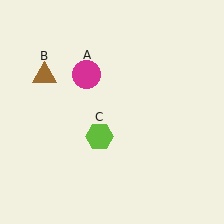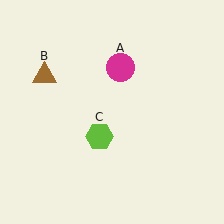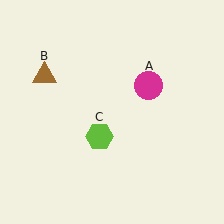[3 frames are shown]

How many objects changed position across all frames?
1 object changed position: magenta circle (object A).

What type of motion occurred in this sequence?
The magenta circle (object A) rotated clockwise around the center of the scene.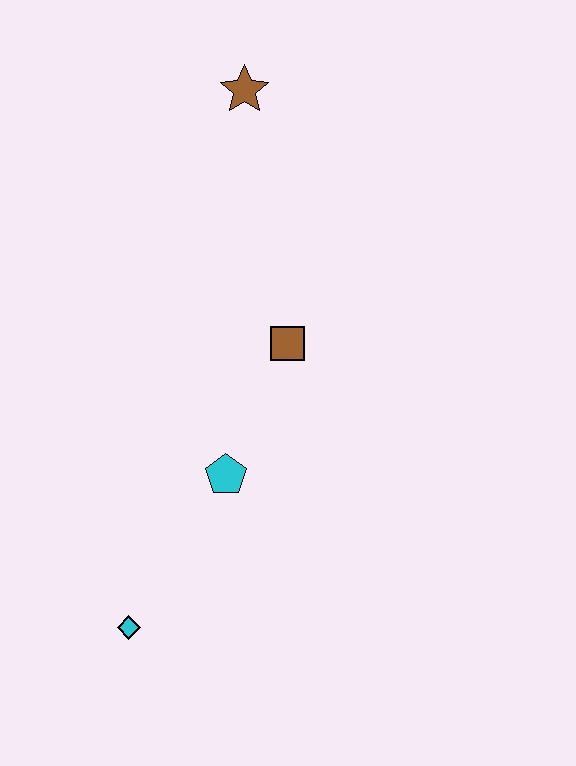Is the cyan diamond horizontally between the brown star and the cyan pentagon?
No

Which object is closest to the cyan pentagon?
The brown square is closest to the cyan pentagon.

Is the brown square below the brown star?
Yes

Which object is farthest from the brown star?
The cyan diamond is farthest from the brown star.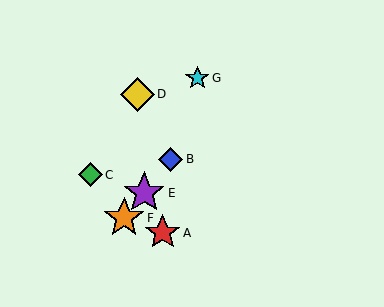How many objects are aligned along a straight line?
3 objects (B, E, F) are aligned along a straight line.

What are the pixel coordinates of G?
Object G is at (197, 78).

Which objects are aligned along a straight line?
Objects B, E, F are aligned along a straight line.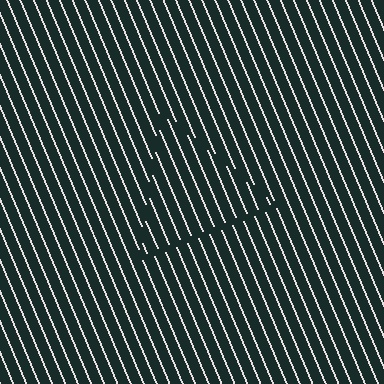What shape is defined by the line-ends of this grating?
An illusory triangle. The interior of the shape contains the same grating, shifted by half a period — the contour is defined by the phase discontinuity where line-ends from the inner and outer gratings abut.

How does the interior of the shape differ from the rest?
The interior of the shape contains the same grating, shifted by half a period — the contour is defined by the phase discontinuity where line-ends from the inner and outer gratings abut.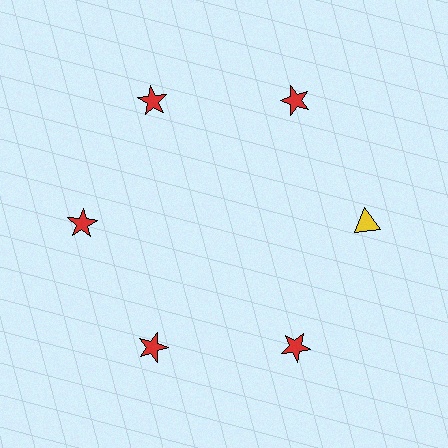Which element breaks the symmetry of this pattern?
The yellow triangle at roughly the 3 o'clock position breaks the symmetry. All other shapes are red stars.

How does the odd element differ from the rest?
It differs in both color (yellow instead of red) and shape (triangle instead of star).